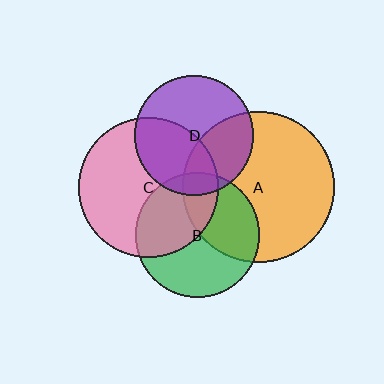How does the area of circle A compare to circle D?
Approximately 1.6 times.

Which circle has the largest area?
Circle A (orange).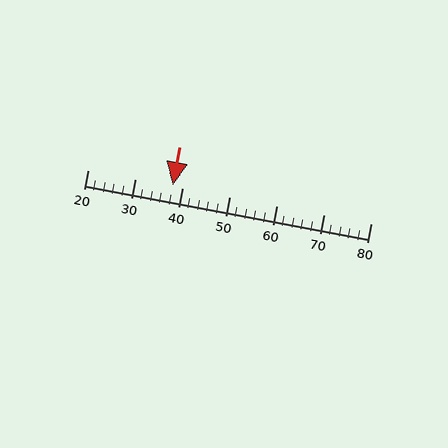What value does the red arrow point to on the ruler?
The red arrow points to approximately 38.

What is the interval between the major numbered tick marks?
The major tick marks are spaced 10 units apart.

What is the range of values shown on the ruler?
The ruler shows values from 20 to 80.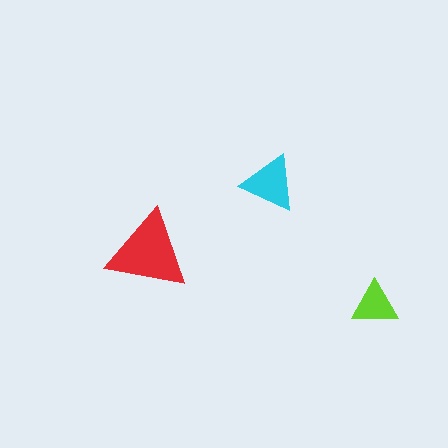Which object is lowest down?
The lime triangle is bottommost.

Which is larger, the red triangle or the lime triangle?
The red one.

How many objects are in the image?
There are 3 objects in the image.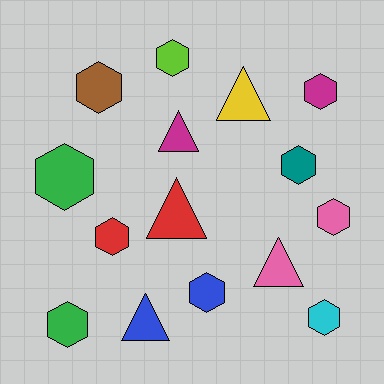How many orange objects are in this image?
There are no orange objects.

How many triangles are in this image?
There are 5 triangles.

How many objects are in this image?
There are 15 objects.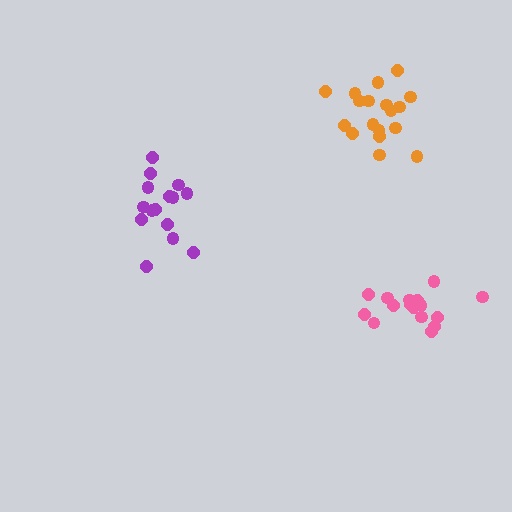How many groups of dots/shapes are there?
There are 3 groups.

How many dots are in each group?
Group 1: 15 dots, Group 2: 16 dots, Group 3: 18 dots (49 total).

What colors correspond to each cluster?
The clusters are colored: purple, pink, orange.